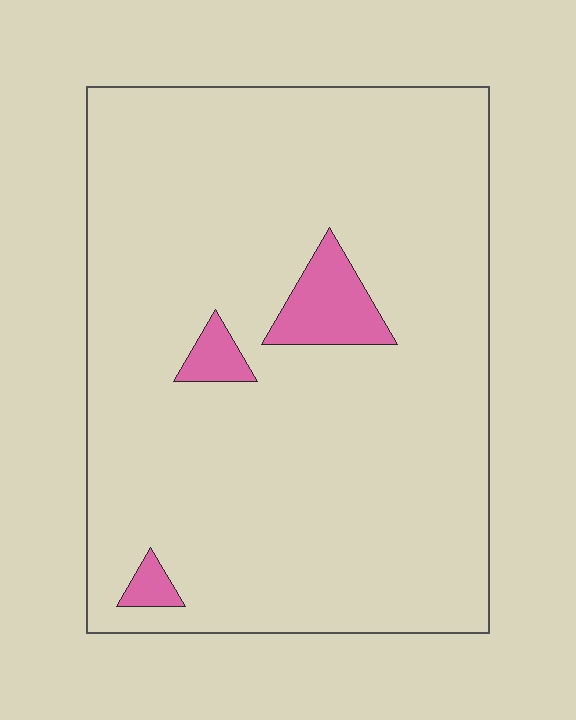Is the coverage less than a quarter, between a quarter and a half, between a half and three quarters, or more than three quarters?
Less than a quarter.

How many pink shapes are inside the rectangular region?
3.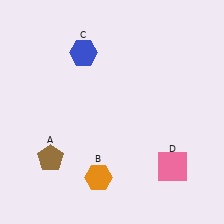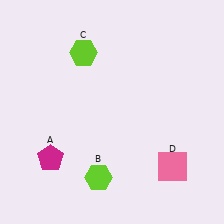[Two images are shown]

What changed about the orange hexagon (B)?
In Image 1, B is orange. In Image 2, it changed to lime.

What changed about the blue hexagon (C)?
In Image 1, C is blue. In Image 2, it changed to lime.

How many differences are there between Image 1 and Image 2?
There are 3 differences between the two images.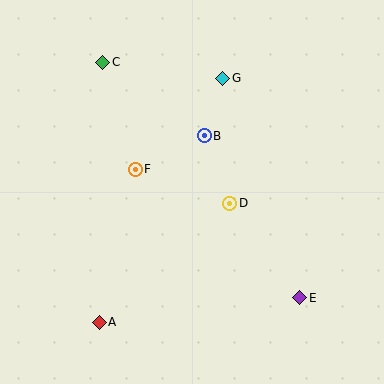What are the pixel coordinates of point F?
Point F is at (135, 169).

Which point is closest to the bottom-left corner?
Point A is closest to the bottom-left corner.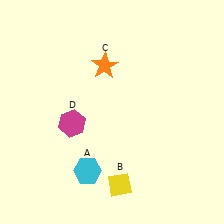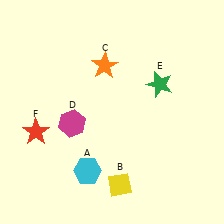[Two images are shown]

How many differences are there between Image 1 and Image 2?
There are 2 differences between the two images.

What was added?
A green star (E), a red star (F) were added in Image 2.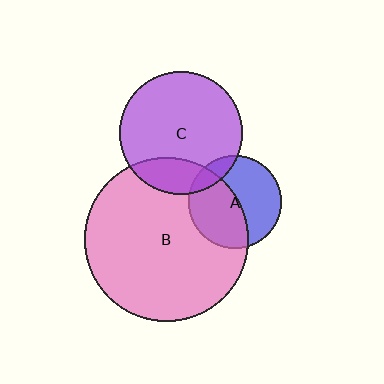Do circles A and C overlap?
Yes.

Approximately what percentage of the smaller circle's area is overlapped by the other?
Approximately 15%.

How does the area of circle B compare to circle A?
Approximately 3.0 times.